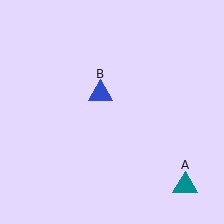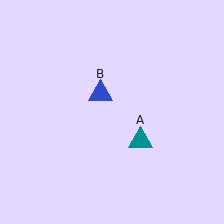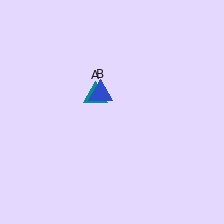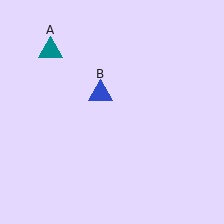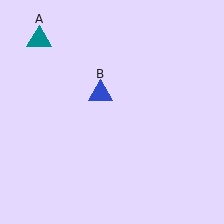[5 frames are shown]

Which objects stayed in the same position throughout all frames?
Blue triangle (object B) remained stationary.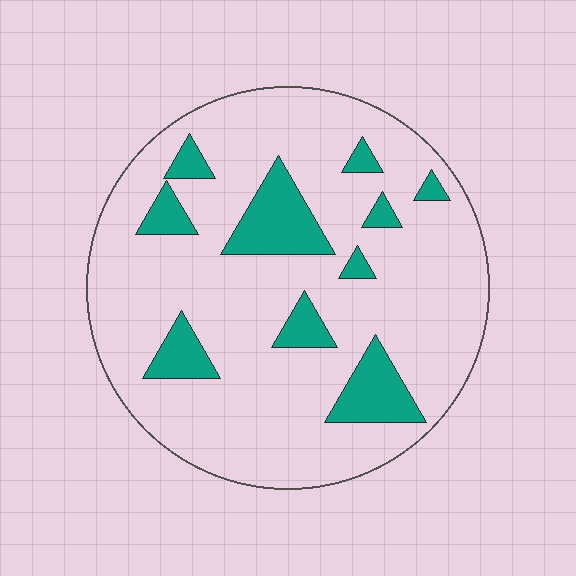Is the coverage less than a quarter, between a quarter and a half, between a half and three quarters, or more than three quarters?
Less than a quarter.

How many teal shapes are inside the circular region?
10.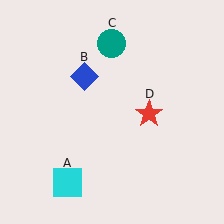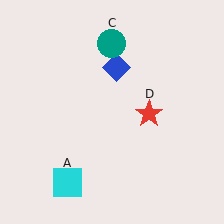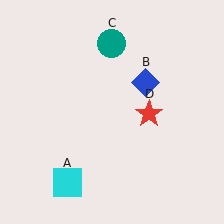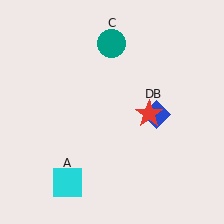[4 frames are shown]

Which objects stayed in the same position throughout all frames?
Cyan square (object A) and teal circle (object C) and red star (object D) remained stationary.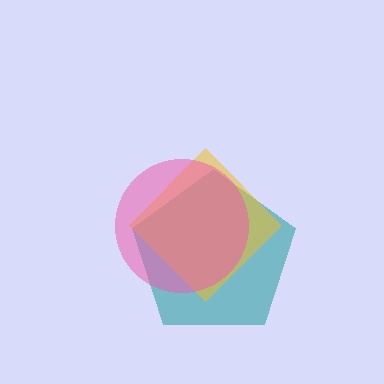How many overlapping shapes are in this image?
There are 3 overlapping shapes in the image.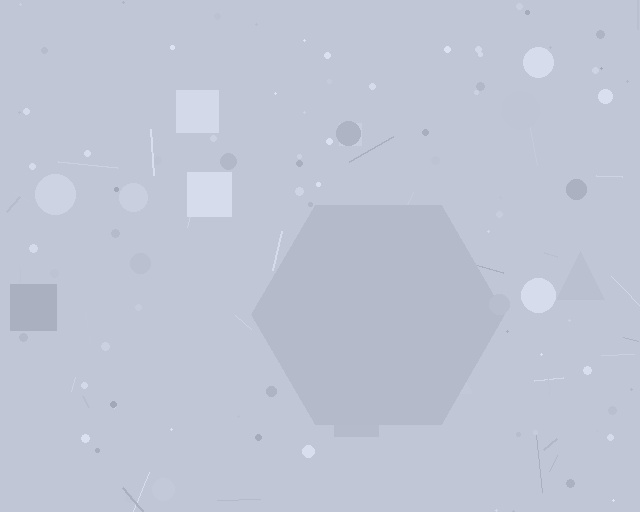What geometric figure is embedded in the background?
A hexagon is embedded in the background.